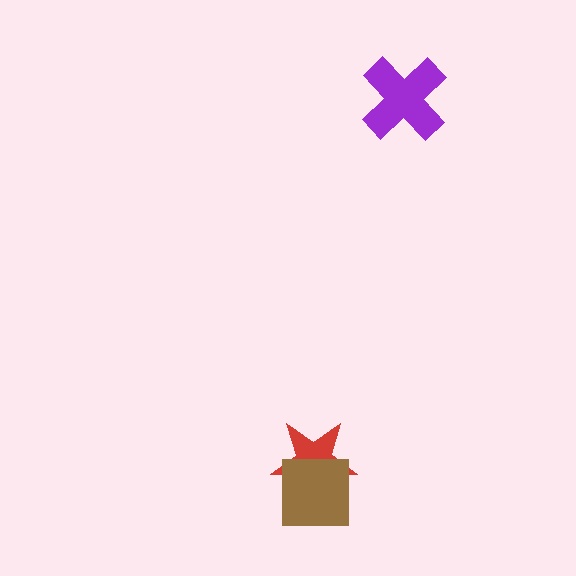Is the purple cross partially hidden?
No, no other shape covers it.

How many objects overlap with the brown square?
1 object overlaps with the brown square.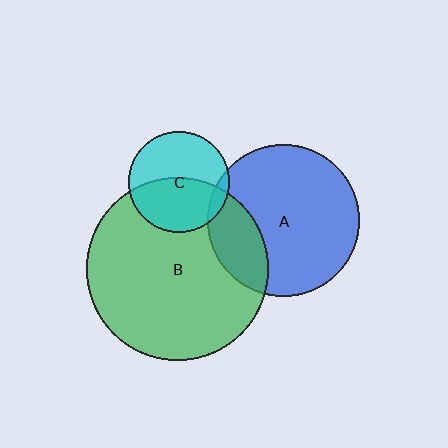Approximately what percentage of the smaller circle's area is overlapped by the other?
Approximately 50%.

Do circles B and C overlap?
Yes.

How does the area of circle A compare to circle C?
Approximately 2.3 times.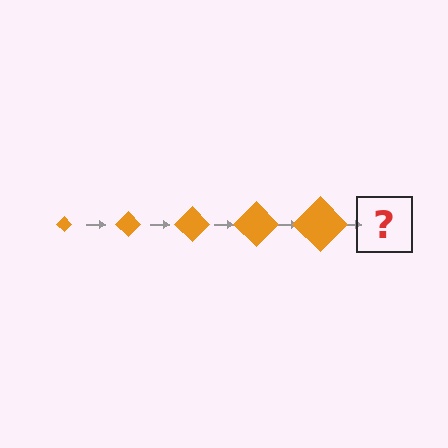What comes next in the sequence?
The next element should be an orange diamond, larger than the previous one.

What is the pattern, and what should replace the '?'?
The pattern is that the diamond gets progressively larger each step. The '?' should be an orange diamond, larger than the previous one.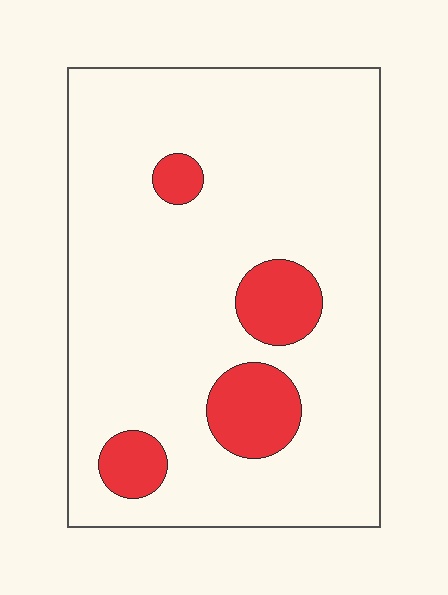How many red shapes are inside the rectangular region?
4.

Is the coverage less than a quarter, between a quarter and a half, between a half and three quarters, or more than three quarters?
Less than a quarter.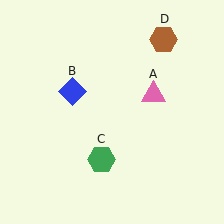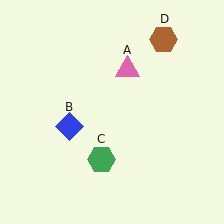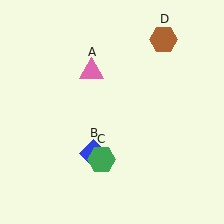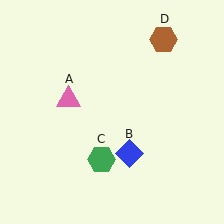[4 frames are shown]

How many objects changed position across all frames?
2 objects changed position: pink triangle (object A), blue diamond (object B).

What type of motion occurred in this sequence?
The pink triangle (object A), blue diamond (object B) rotated counterclockwise around the center of the scene.